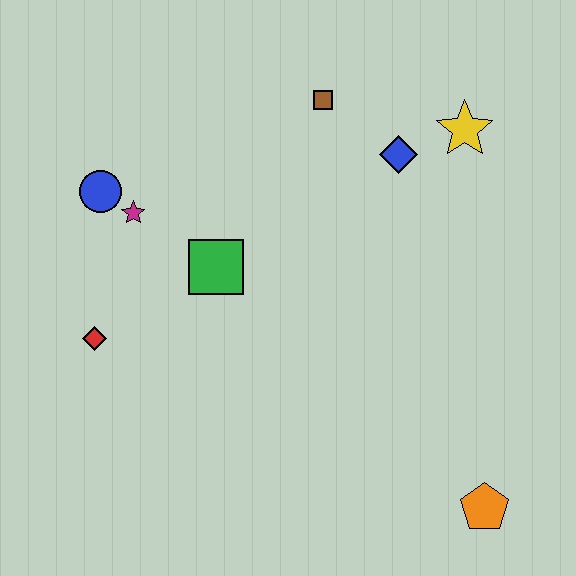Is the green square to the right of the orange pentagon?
No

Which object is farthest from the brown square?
The orange pentagon is farthest from the brown square.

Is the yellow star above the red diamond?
Yes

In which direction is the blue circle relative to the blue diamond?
The blue circle is to the left of the blue diamond.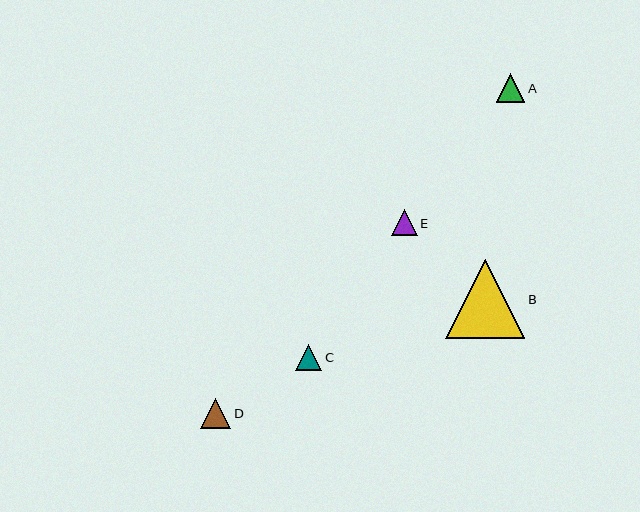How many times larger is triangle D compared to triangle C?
Triangle D is approximately 1.1 times the size of triangle C.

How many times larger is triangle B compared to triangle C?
Triangle B is approximately 3.1 times the size of triangle C.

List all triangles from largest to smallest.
From largest to smallest: B, D, A, E, C.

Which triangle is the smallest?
Triangle C is the smallest with a size of approximately 26 pixels.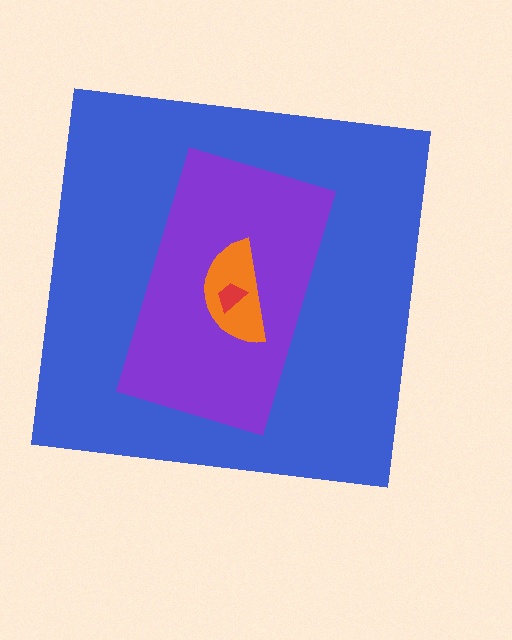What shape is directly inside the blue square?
The purple rectangle.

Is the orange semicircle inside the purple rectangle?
Yes.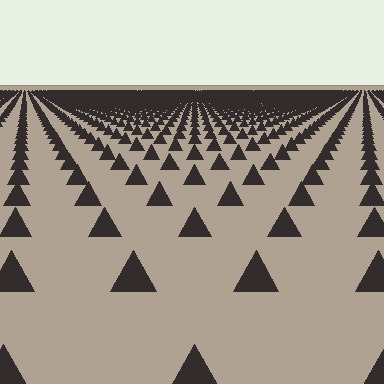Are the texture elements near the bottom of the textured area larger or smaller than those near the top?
Larger. Near the bottom, elements are closer to the viewer and appear at a bigger on-screen size.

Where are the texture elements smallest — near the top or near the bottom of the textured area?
Near the top.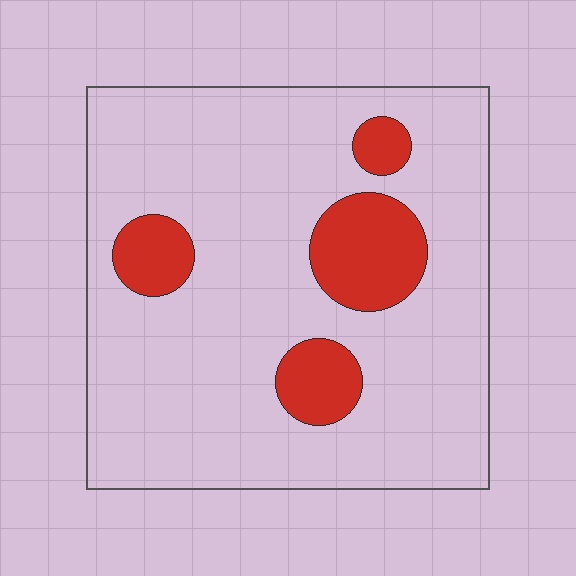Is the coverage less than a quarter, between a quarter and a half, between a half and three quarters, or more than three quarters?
Less than a quarter.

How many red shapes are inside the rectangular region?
4.